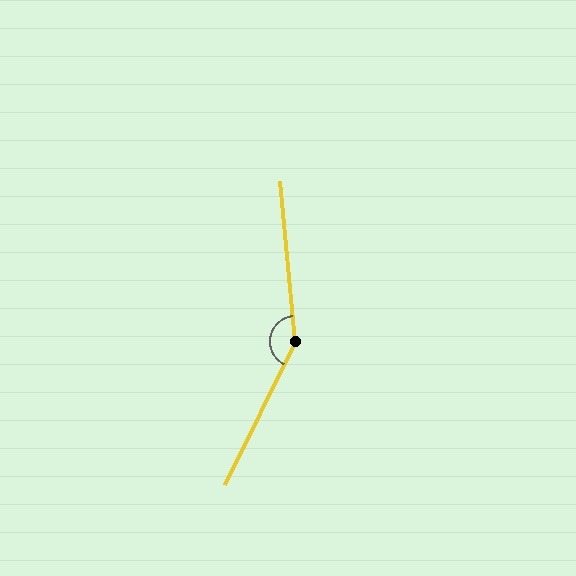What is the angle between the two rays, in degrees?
Approximately 149 degrees.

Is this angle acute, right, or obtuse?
It is obtuse.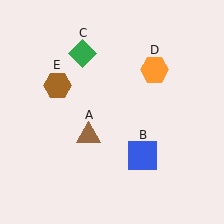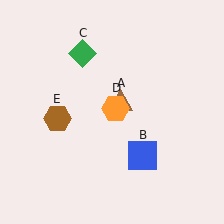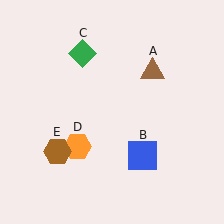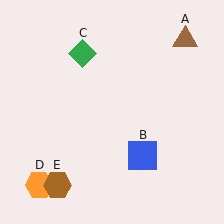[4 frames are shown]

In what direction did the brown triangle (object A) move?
The brown triangle (object A) moved up and to the right.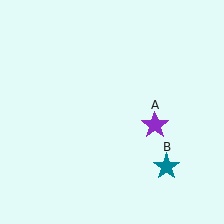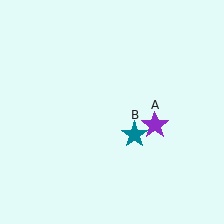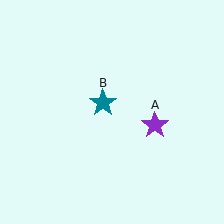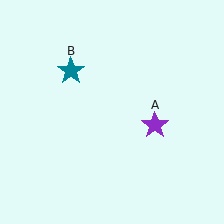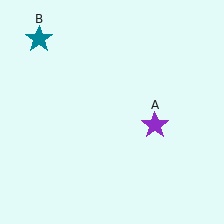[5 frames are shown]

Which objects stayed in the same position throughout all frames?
Purple star (object A) remained stationary.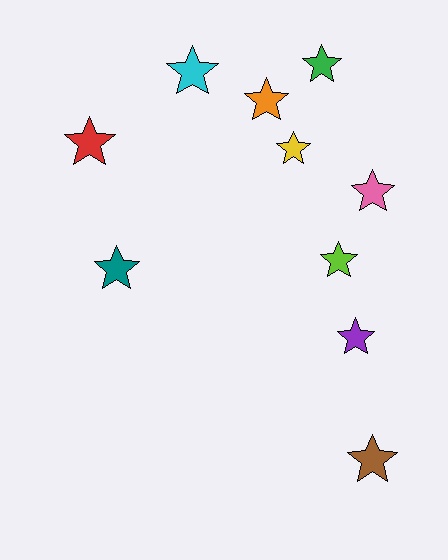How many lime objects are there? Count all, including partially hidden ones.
There is 1 lime object.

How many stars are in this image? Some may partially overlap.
There are 10 stars.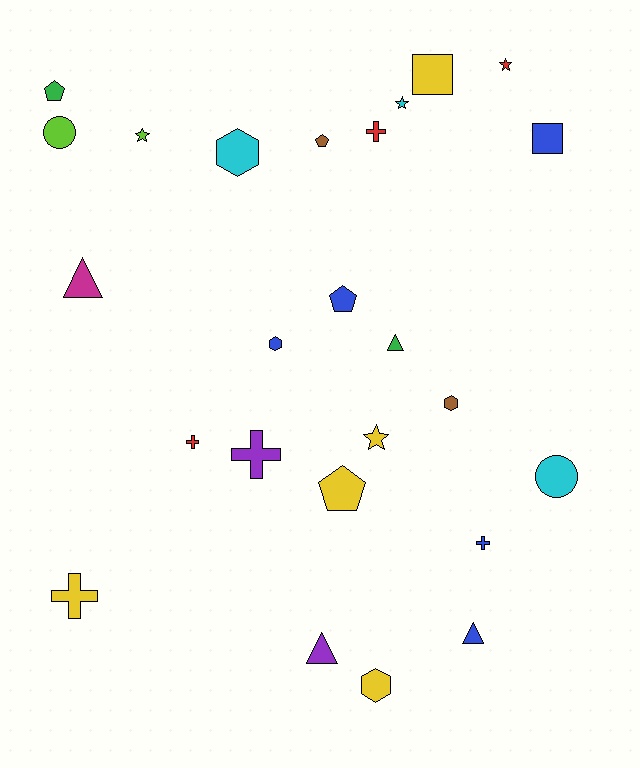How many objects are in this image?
There are 25 objects.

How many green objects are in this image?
There are 2 green objects.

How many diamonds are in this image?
There are no diamonds.